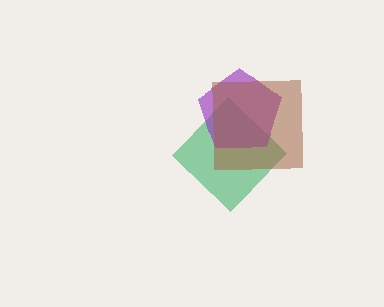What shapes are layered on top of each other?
The layered shapes are: a green diamond, a purple pentagon, a brown square.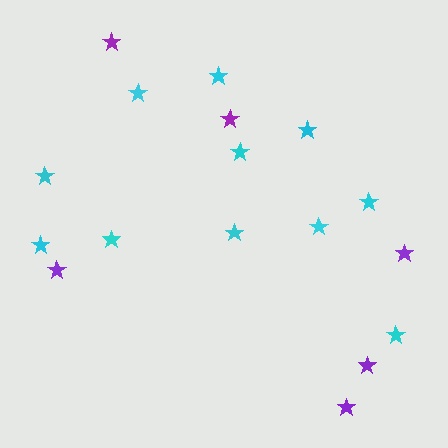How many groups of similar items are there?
There are 2 groups: one group of purple stars (6) and one group of cyan stars (11).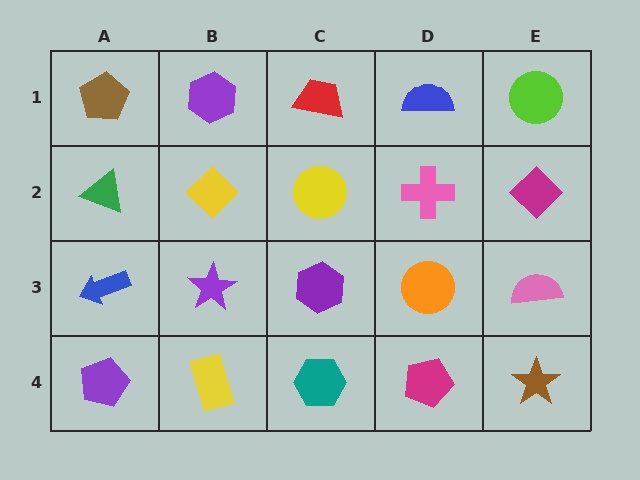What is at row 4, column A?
A purple pentagon.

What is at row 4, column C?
A teal hexagon.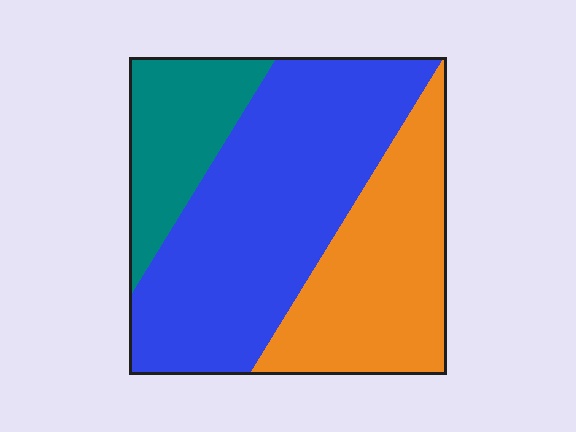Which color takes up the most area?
Blue, at roughly 50%.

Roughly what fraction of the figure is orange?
Orange covers 32% of the figure.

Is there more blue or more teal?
Blue.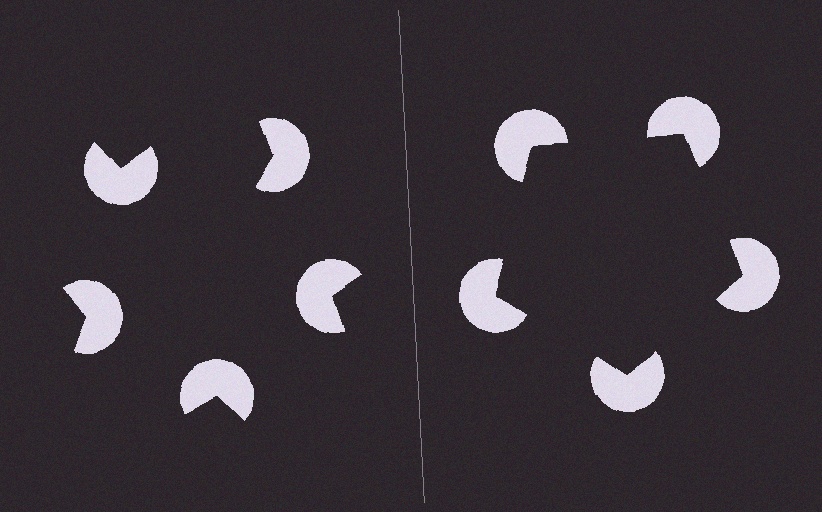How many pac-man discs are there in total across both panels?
10 — 5 on each side.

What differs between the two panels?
The pac-man discs are positioned identically on both sides; only the wedge orientations differ. On the right they align to a pentagon; on the left they are misaligned.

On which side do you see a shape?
An illusory pentagon appears on the right side. On the left side the wedge cuts are rotated, so no coherent shape forms.